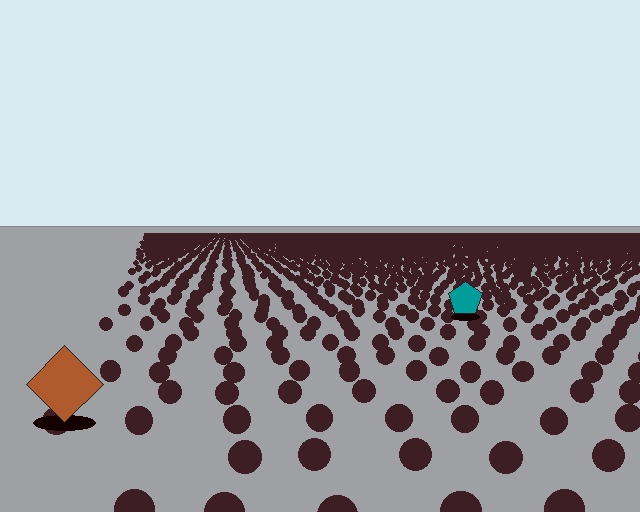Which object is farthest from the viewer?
The teal pentagon is farthest from the viewer. It appears smaller and the ground texture around it is denser.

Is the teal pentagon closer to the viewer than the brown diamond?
No. The brown diamond is closer — you can tell from the texture gradient: the ground texture is coarser near it.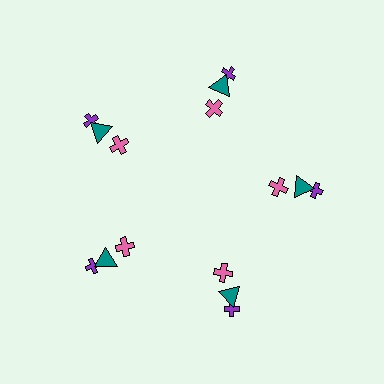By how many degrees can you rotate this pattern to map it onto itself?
The pattern maps onto itself every 72 degrees of rotation.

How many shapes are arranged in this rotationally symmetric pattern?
There are 15 shapes, arranged in 5 groups of 3.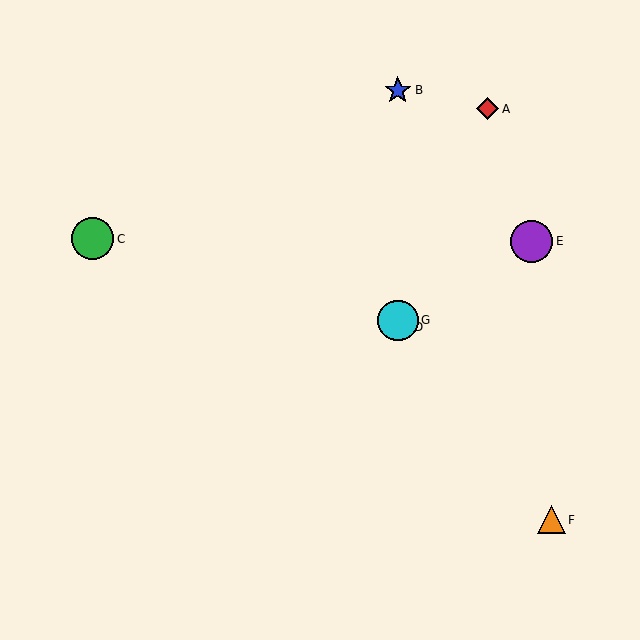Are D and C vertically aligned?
No, D is at x≈398 and C is at x≈93.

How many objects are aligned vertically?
3 objects (B, D, G) are aligned vertically.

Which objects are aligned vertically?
Objects B, D, G are aligned vertically.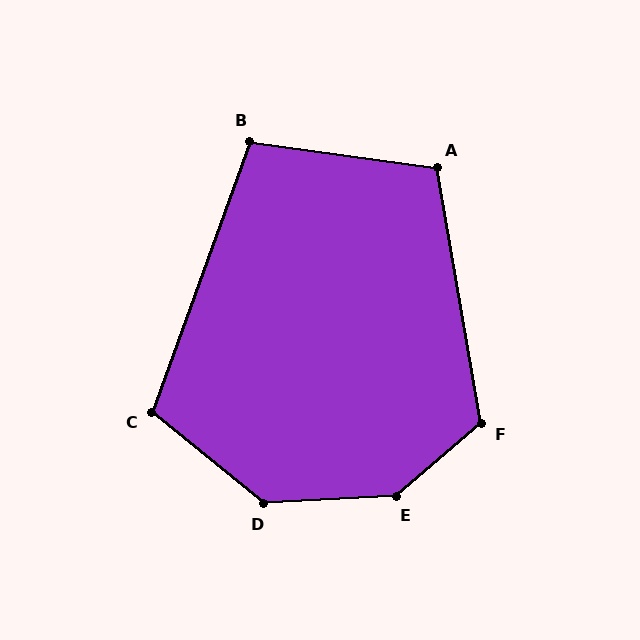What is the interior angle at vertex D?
Approximately 138 degrees (obtuse).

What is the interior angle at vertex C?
Approximately 109 degrees (obtuse).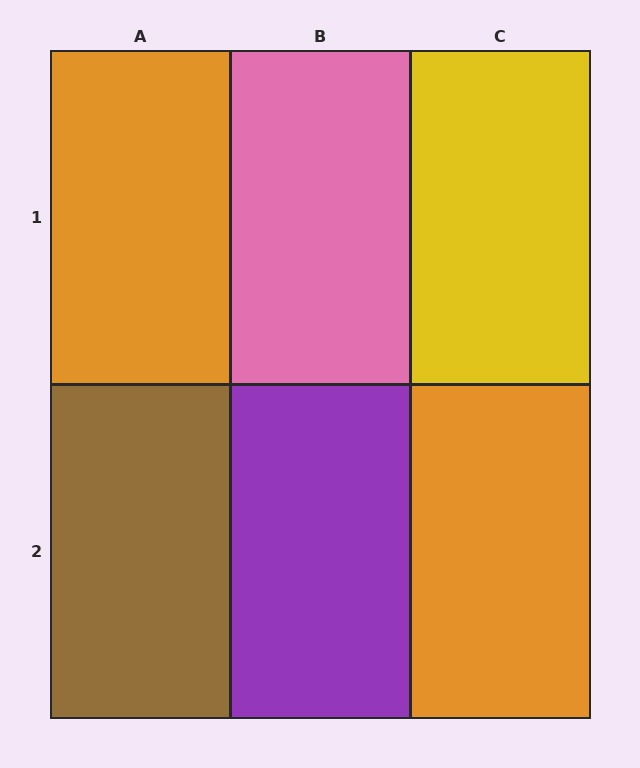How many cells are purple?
1 cell is purple.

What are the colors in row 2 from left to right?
Brown, purple, orange.